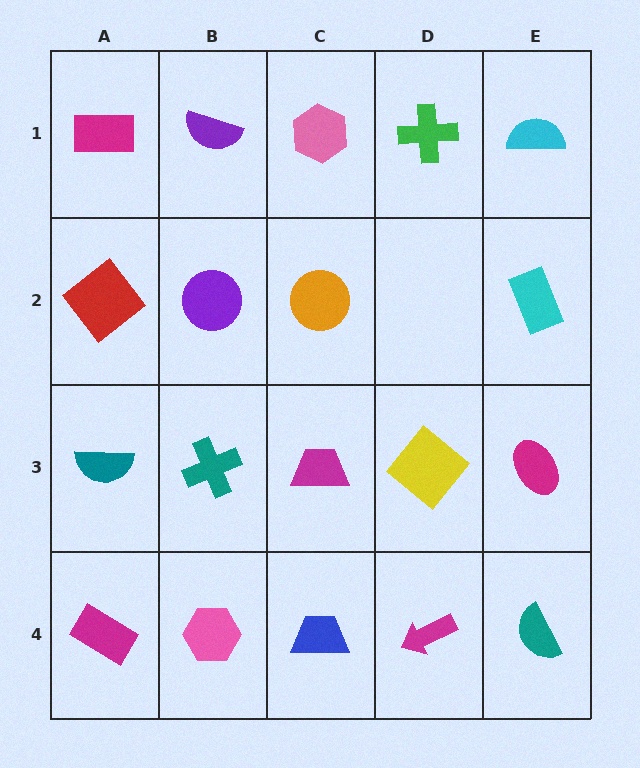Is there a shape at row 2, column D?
No, that cell is empty.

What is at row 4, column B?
A pink hexagon.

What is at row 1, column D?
A green cross.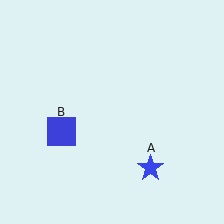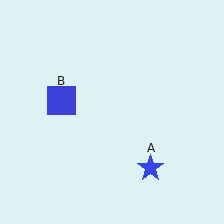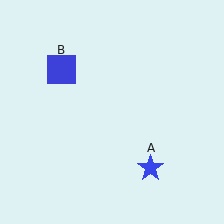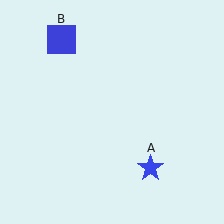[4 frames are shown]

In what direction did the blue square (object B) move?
The blue square (object B) moved up.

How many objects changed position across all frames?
1 object changed position: blue square (object B).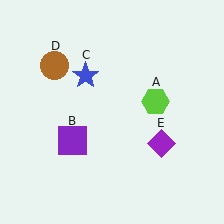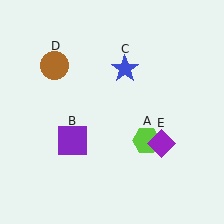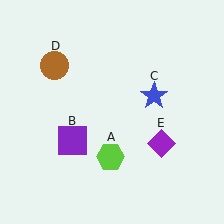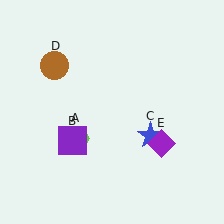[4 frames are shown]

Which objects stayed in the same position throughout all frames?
Purple square (object B) and brown circle (object D) and purple diamond (object E) remained stationary.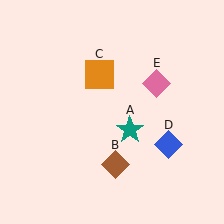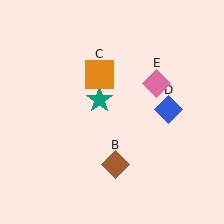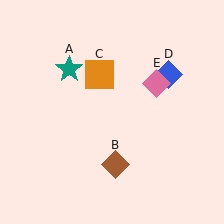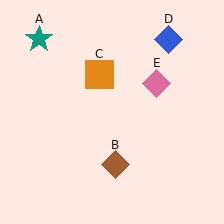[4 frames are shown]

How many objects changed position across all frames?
2 objects changed position: teal star (object A), blue diamond (object D).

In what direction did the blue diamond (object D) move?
The blue diamond (object D) moved up.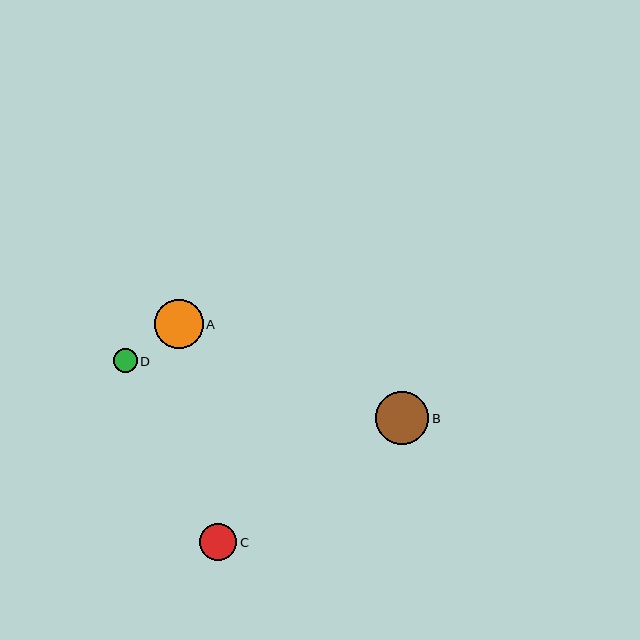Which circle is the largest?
Circle B is the largest with a size of approximately 54 pixels.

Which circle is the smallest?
Circle D is the smallest with a size of approximately 24 pixels.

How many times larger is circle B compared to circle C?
Circle B is approximately 1.5 times the size of circle C.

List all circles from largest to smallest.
From largest to smallest: B, A, C, D.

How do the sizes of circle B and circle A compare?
Circle B and circle A are approximately the same size.